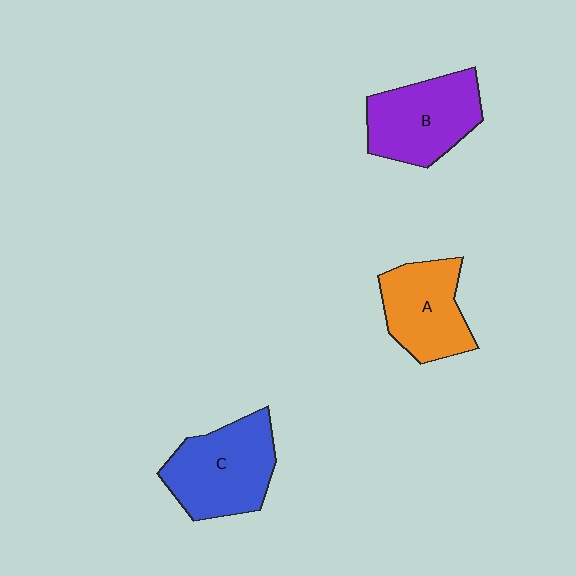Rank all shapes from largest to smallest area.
From largest to smallest: C (blue), B (purple), A (orange).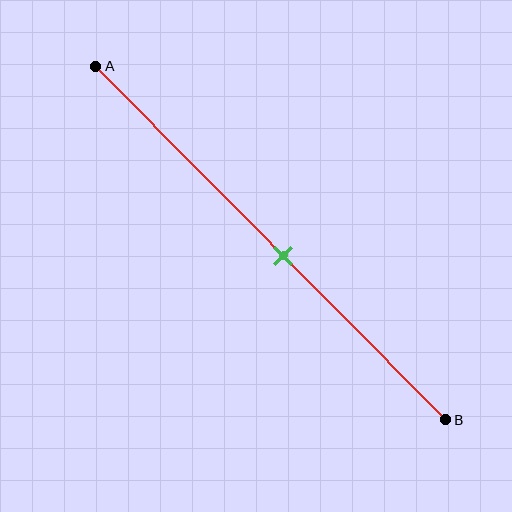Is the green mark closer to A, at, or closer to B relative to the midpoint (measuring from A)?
The green mark is closer to point B than the midpoint of segment AB.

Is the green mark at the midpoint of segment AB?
No, the mark is at about 55% from A, not at the 50% midpoint.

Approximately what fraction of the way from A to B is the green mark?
The green mark is approximately 55% of the way from A to B.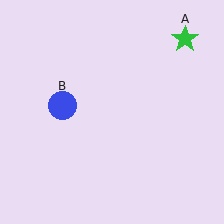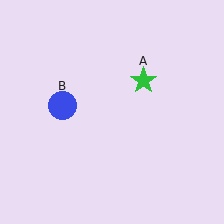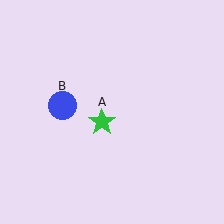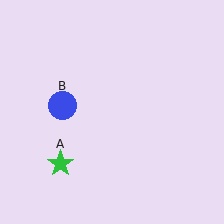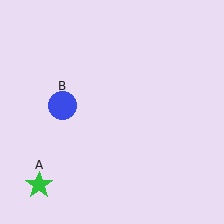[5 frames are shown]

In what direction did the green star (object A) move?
The green star (object A) moved down and to the left.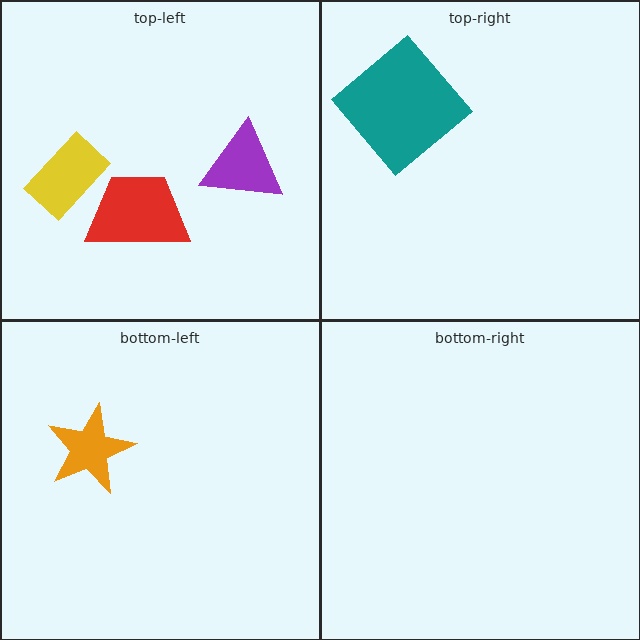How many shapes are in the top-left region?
3.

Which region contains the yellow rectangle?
The top-left region.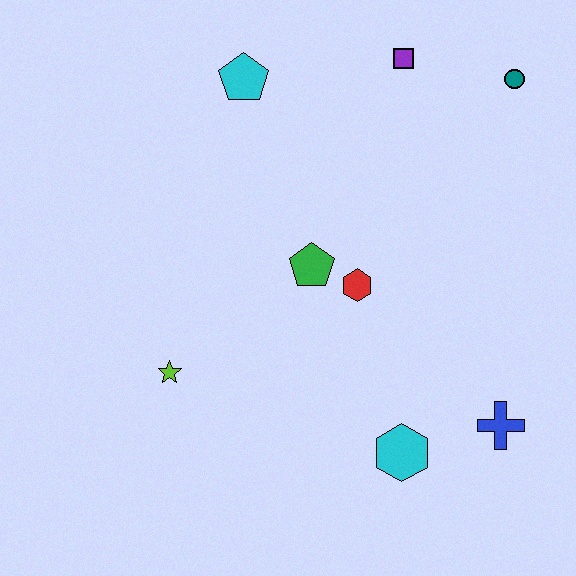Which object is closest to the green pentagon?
The red hexagon is closest to the green pentagon.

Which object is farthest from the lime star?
The teal circle is farthest from the lime star.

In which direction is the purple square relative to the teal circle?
The purple square is to the left of the teal circle.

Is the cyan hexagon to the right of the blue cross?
No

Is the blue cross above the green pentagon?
No